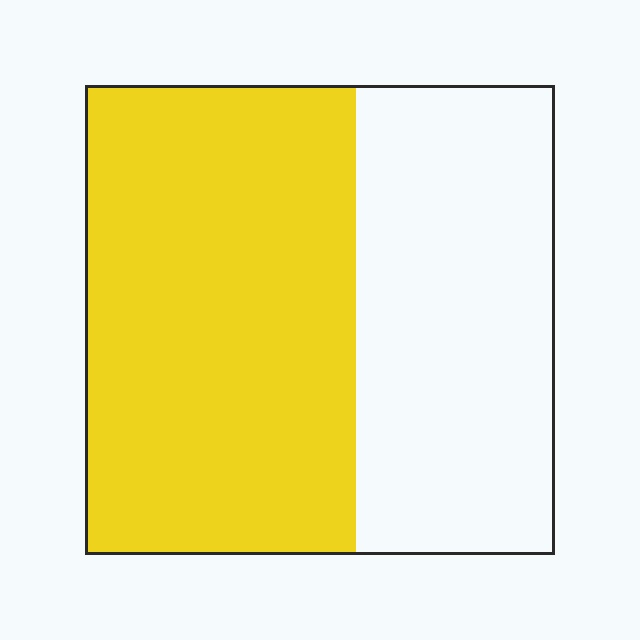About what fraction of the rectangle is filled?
About three fifths (3/5).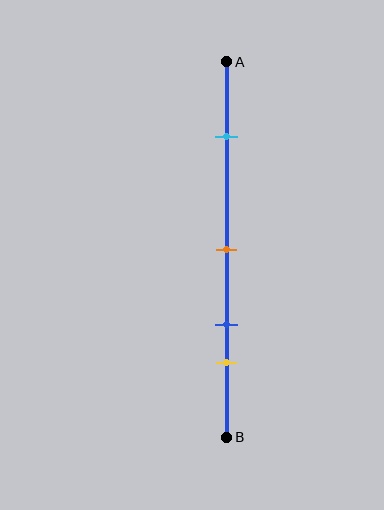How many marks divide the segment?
There are 4 marks dividing the segment.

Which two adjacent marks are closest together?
The blue and yellow marks are the closest adjacent pair.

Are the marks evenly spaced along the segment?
No, the marks are not evenly spaced.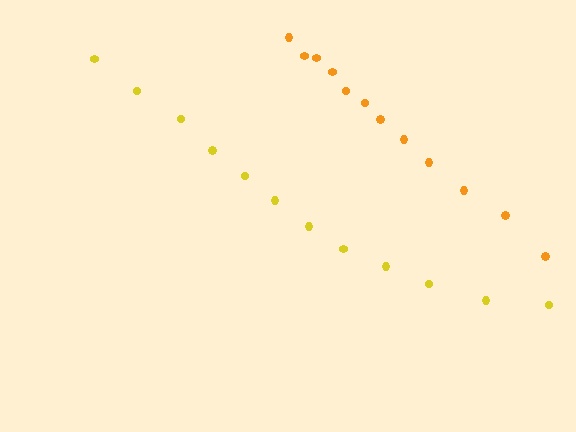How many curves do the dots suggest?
There are 2 distinct paths.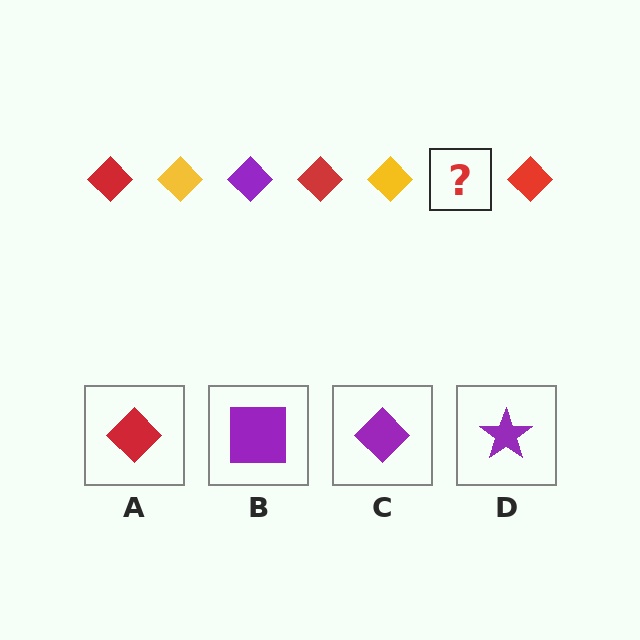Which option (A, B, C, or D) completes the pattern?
C.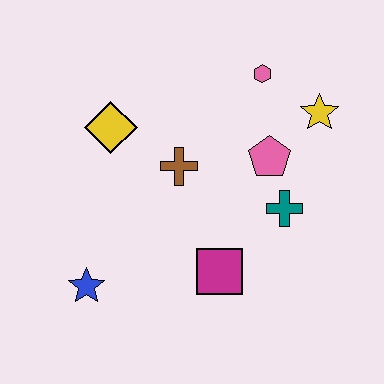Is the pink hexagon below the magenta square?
No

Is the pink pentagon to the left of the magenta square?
No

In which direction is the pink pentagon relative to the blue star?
The pink pentagon is to the right of the blue star.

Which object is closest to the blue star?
The magenta square is closest to the blue star.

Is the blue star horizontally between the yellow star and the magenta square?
No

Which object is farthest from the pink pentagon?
The blue star is farthest from the pink pentagon.